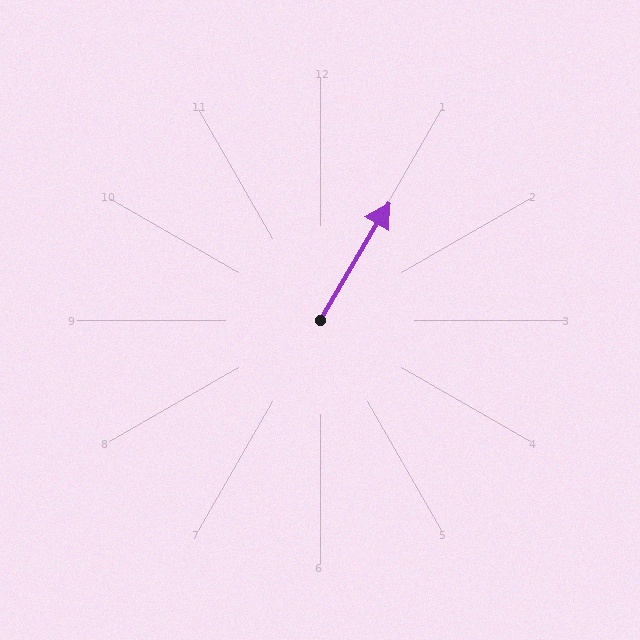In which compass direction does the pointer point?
Northeast.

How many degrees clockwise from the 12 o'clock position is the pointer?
Approximately 30 degrees.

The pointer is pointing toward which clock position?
Roughly 1 o'clock.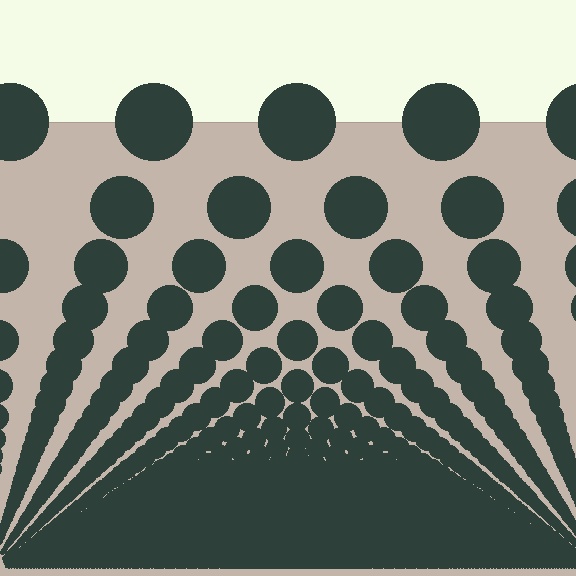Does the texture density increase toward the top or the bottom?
Density increases toward the bottom.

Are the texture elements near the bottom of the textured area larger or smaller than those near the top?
Smaller. The gradient is inverted — elements near the bottom are smaller and denser.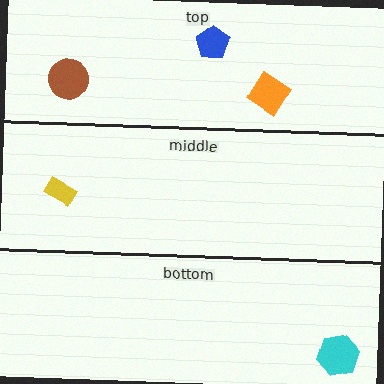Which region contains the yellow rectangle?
The middle region.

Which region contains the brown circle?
The top region.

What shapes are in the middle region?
The yellow rectangle.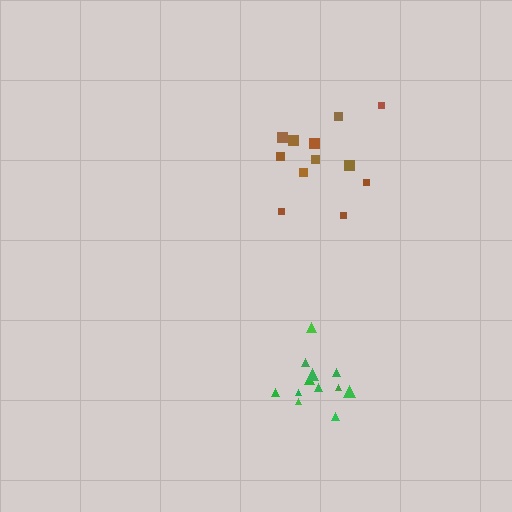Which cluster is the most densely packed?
Green.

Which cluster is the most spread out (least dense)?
Brown.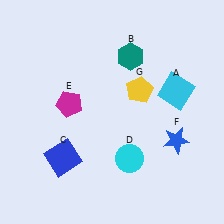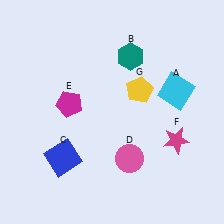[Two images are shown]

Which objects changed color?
D changed from cyan to pink. F changed from blue to magenta.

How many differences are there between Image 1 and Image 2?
There are 2 differences between the two images.